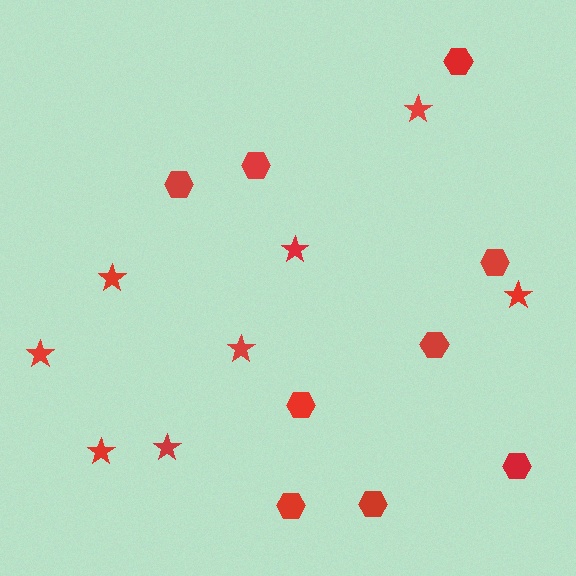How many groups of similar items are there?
There are 2 groups: one group of stars (8) and one group of hexagons (9).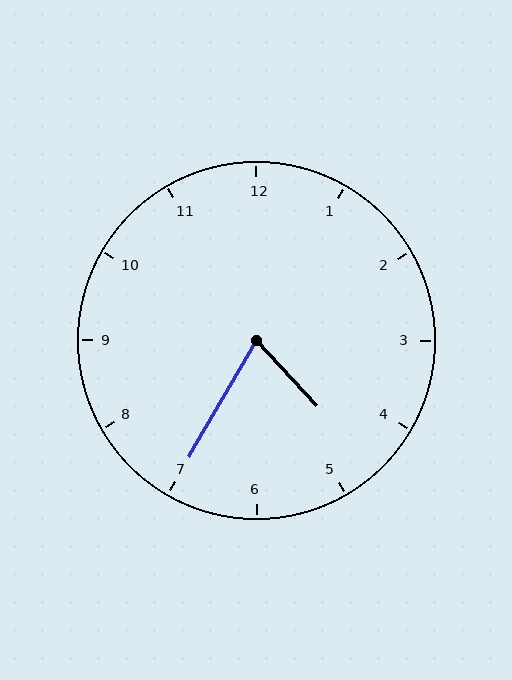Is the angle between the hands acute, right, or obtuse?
It is acute.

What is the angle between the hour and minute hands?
Approximately 72 degrees.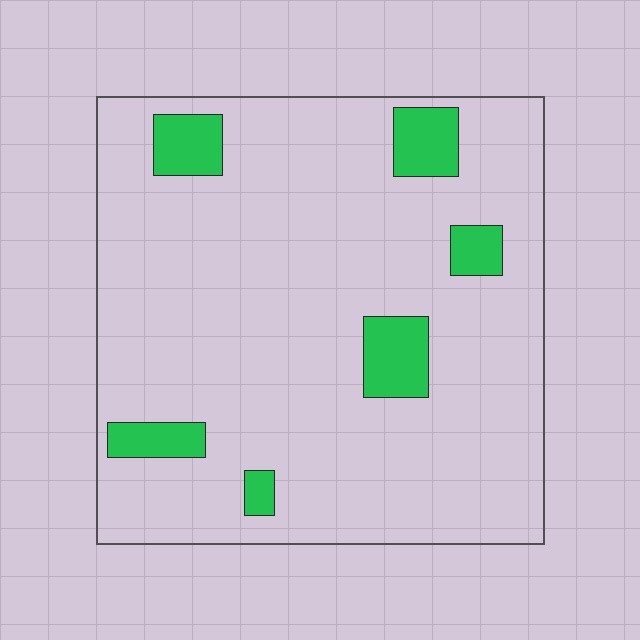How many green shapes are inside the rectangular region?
6.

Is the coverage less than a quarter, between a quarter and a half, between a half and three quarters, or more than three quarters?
Less than a quarter.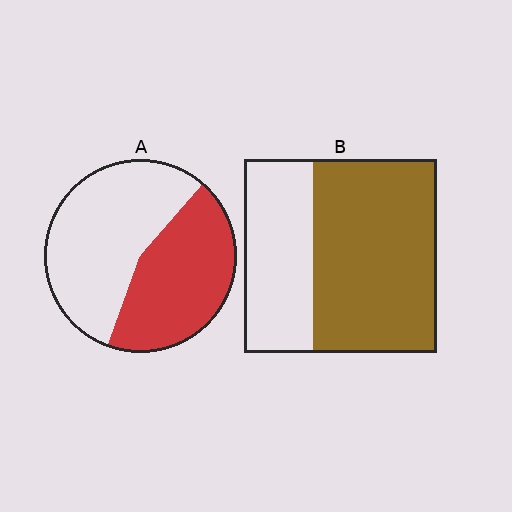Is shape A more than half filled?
No.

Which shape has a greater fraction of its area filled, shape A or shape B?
Shape B.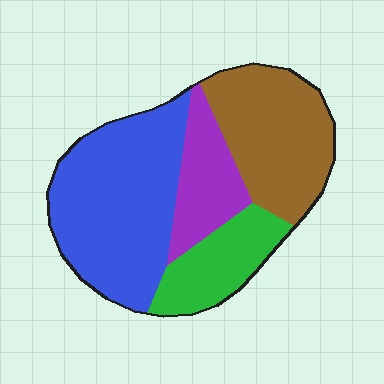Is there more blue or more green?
Blue.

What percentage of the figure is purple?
Purple takes up about one sixth (1/6) of the figure.